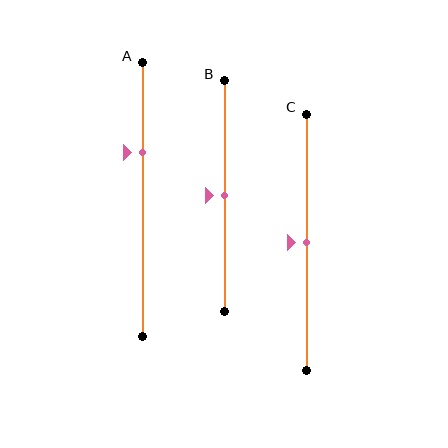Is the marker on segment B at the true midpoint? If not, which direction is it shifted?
Yes, the marker on segment B is at the true midpoint.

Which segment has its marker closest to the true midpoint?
Segment B has its marker closest to the true midpoint.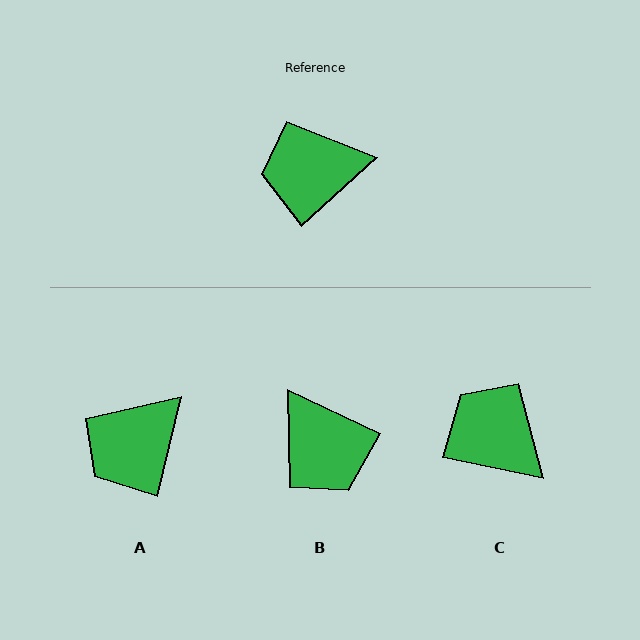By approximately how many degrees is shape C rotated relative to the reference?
Approximately 54 degrees clockwise.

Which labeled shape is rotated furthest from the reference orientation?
B, about 113 degrees away.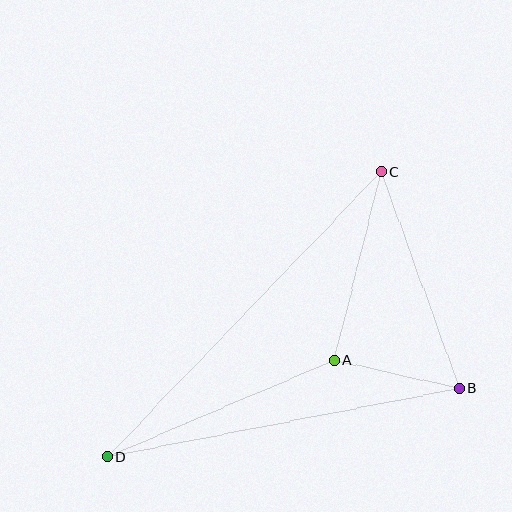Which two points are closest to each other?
Points A and B are closest to each other.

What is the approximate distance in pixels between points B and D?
The distance between B and D is approximately 358 pixels.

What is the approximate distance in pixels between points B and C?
The distance between B and C is approximately 230 pixels.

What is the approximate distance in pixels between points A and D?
The distance between A and D is approximately 246 pixels.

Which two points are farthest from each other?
Points C and D are farthest from each other.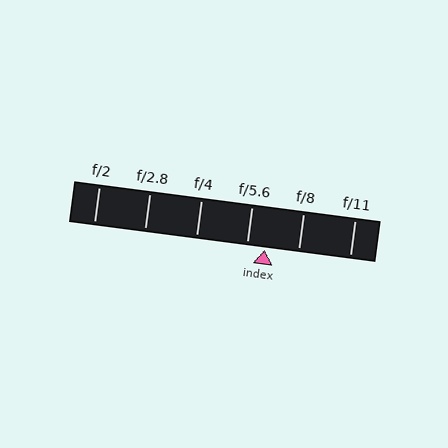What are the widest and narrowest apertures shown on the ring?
The widest aperture shown is f/2 and the narrowest is f/11.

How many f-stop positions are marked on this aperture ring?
There are 6 f-stop positions marked.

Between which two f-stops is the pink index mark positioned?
The index mark is between f/5.6 and f/8.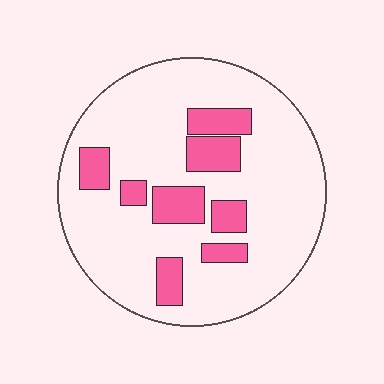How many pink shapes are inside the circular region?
8.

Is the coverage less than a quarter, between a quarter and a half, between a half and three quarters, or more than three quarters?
Less than a quarter.